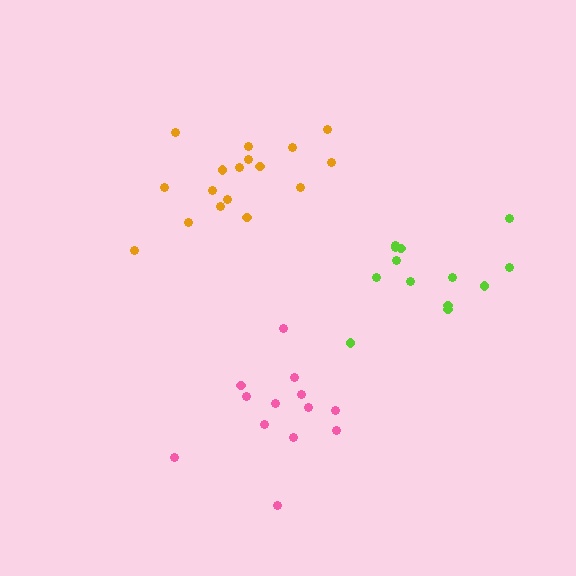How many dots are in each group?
Group 1: 13 dots, Group 2: 17 dots, Group 3: 13 dots (43 total).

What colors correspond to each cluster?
The clusters are colored: pink, orange, lime.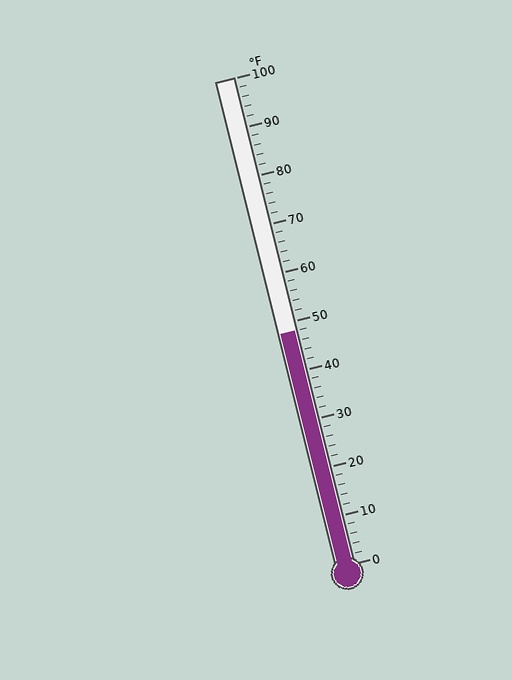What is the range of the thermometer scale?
The thermometer scale ranges from 0°F to 100°F.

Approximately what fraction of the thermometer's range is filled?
The thermometer is filled to approximately 50% of its range.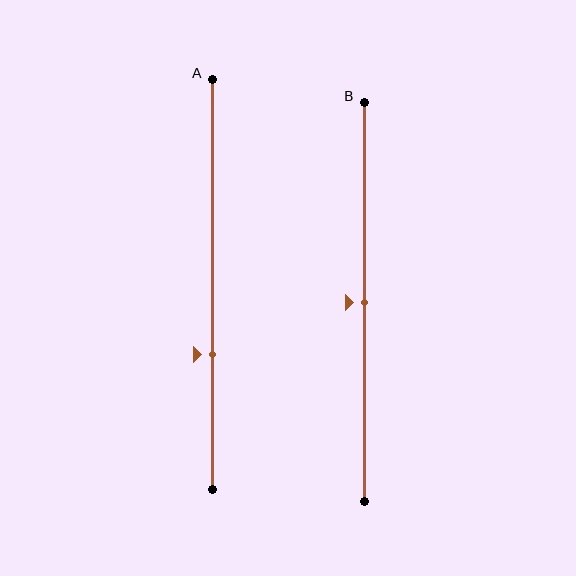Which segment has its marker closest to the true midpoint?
Segment B has its marker closest to the true midpoint.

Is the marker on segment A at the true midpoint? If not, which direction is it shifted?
No, the marker on segment A is shifted downward by about 17% of the segment length.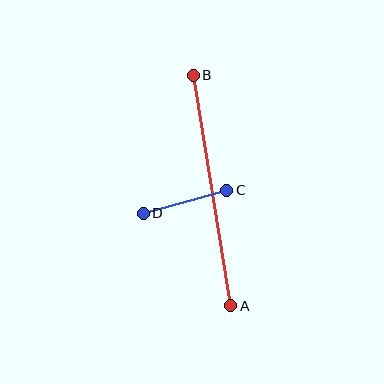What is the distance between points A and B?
The distance is approximately 233 pixels.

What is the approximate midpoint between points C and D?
The midpoint is at approximately (185, 202) pixels.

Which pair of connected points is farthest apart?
Points A and B are farthest apart.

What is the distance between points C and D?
The distance is approximately 87 pixels.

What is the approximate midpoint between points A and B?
The midpoint is at approximately (212, 190) pixels.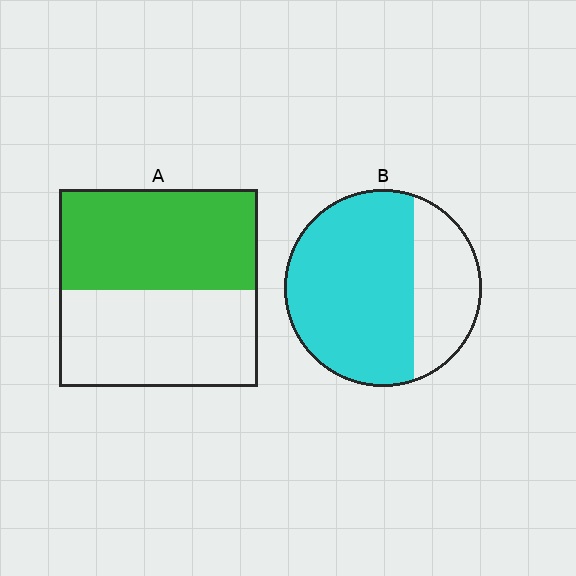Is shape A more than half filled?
Roughly half.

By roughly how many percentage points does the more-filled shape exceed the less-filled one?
By roughly 20 percentage points (B over A).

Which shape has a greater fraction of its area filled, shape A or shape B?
Shape B.